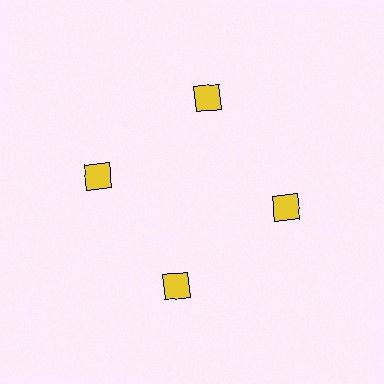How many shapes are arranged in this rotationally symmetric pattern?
There are 4 shapes, arranged in 4 groups of 1.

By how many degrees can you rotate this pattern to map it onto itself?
The pattern maps onto itself every 90 degrees of rotation.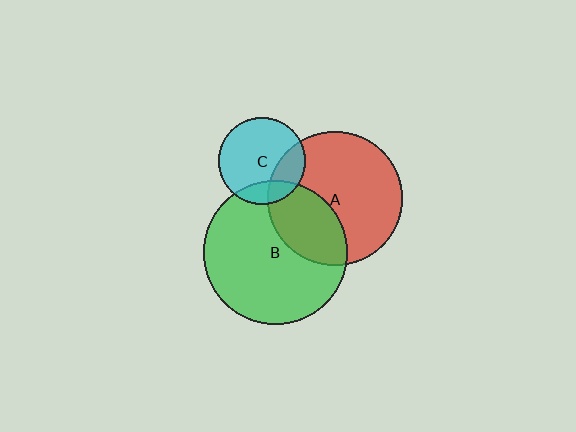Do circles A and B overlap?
Yes.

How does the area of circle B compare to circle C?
Approximately 2.7 times.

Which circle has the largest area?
Circle B (green).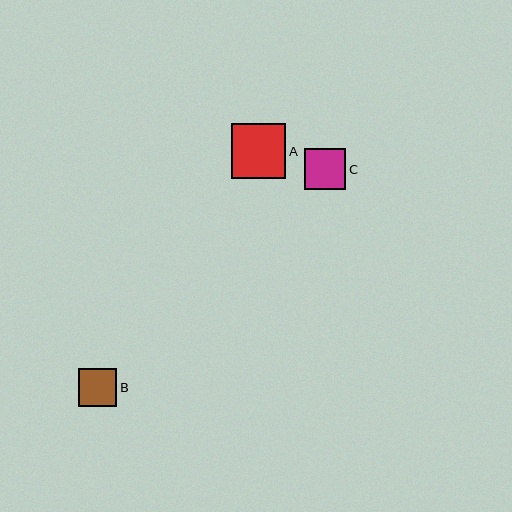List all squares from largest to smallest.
From largest to smallest: A, C, B.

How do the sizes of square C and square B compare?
Square C and square B are approximately the same size.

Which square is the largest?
Square A is the largest with a size of approximately 55 pixels.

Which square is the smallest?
Square B is the smallest with a size of approximately 39 pixels.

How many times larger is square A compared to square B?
Square A is approximately 1.4 times the size of square B.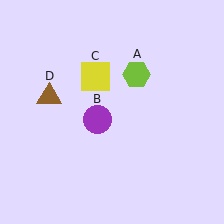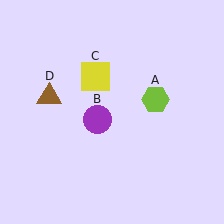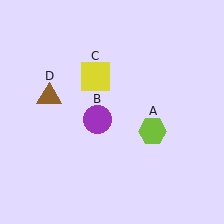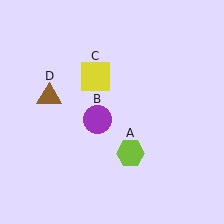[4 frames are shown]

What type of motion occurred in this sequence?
The lime hexagon (object A) rotated clockwise around the center of the scene.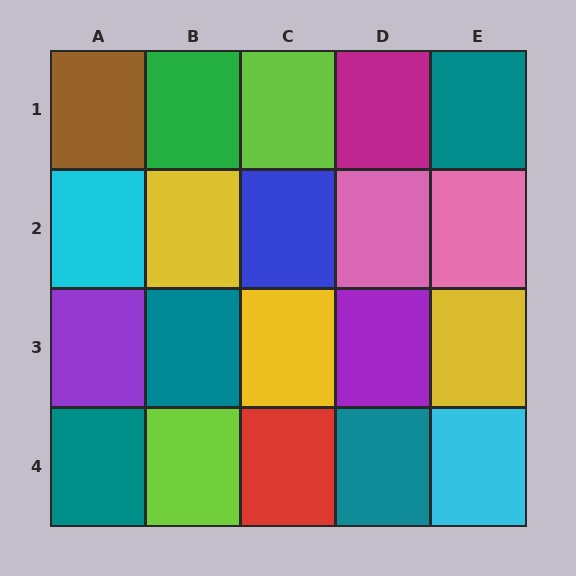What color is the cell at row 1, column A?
Brown.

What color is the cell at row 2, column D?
Pink.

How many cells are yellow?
3 cells are yellow.